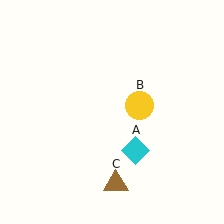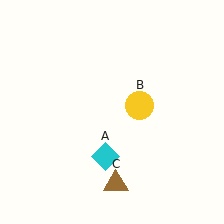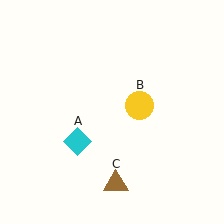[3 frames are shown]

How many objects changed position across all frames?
1 object changed position: cyan diamond (object A).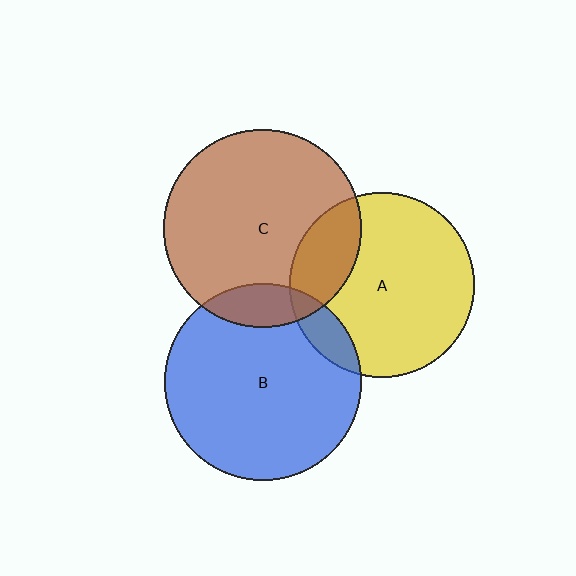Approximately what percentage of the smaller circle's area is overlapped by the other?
Approximately 20%.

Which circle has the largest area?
Circle C (brown).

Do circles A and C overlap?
Yes.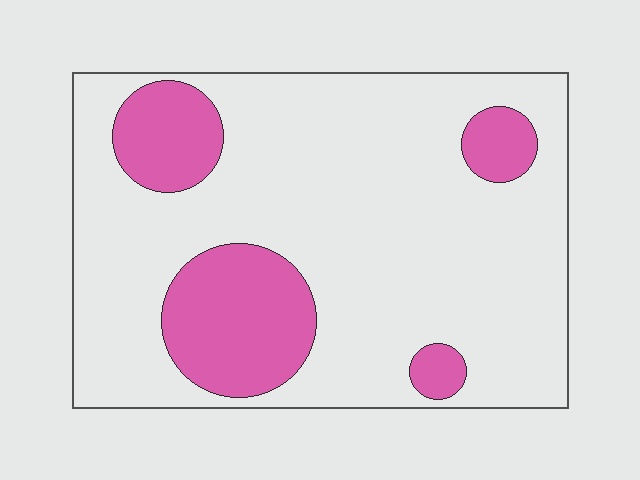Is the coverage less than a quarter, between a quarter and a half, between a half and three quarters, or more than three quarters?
Less than a quarter.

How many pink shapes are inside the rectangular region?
4.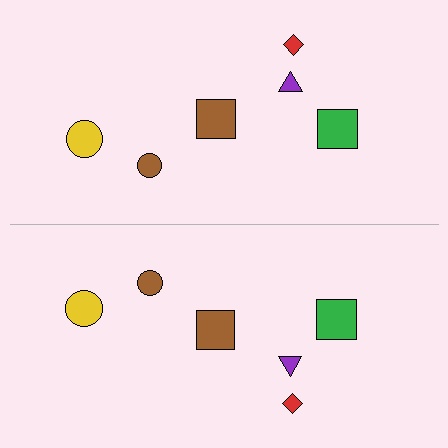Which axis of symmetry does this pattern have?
The pattern has a horizontal axis of symmetry running through the center of the image.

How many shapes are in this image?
There are 12 shapes in this image.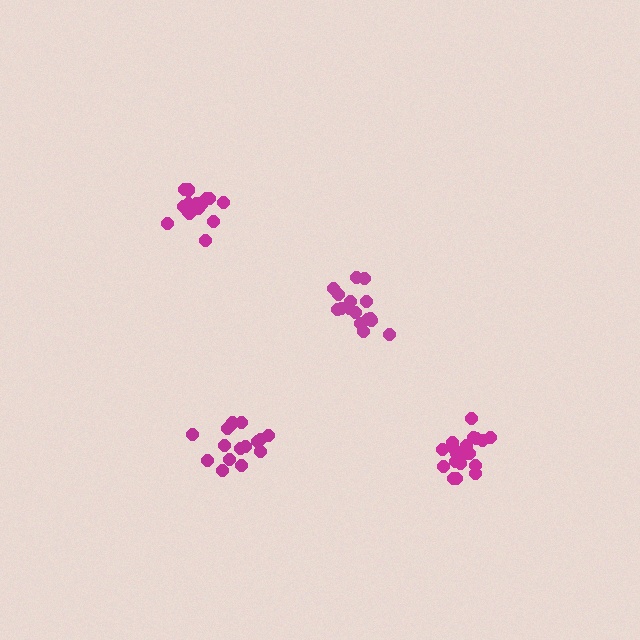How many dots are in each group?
Group 1: 21 dots, Group 2: 15 dots, Group 3: 16 dots, Group 4: 17 dots (69 total).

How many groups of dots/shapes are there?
There are 4 groups.